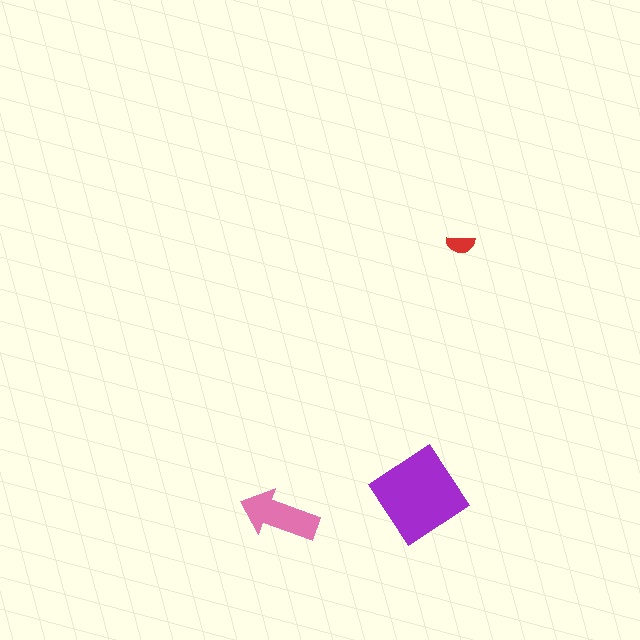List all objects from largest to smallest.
The purple diamond, the pink arrow, the red semicircle.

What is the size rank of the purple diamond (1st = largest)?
1st.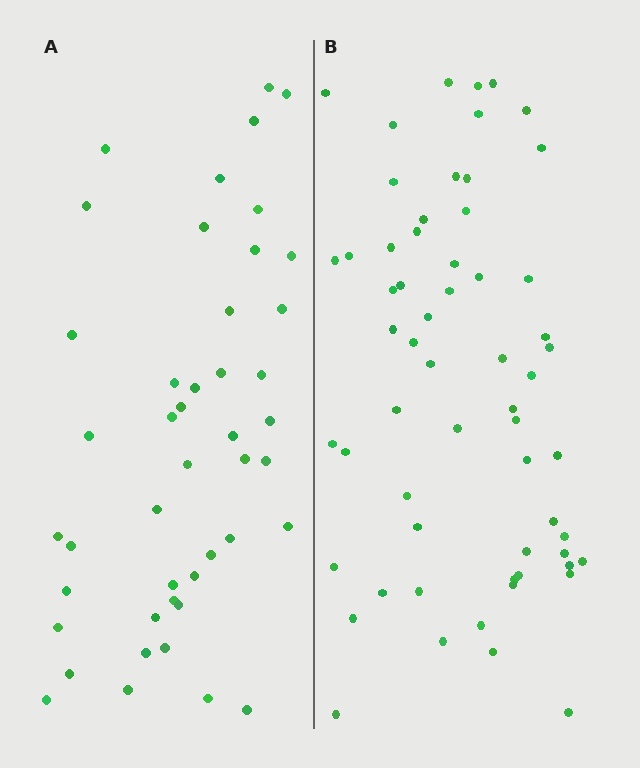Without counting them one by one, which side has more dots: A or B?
Region B (the right region) has more dots.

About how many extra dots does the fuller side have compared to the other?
Region B has approximately 15 more dots than region A.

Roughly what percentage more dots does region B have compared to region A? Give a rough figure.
About 35% more.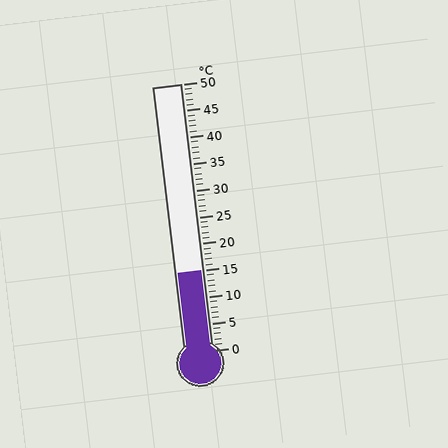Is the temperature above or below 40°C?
The temperature is below 40°C.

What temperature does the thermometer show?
The thermometer shows approximately 15°C.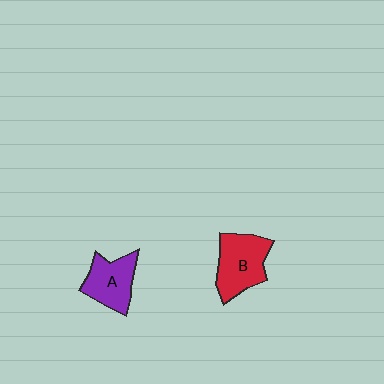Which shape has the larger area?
Shape B (red).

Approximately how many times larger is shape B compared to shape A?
Approximately 1.2 times.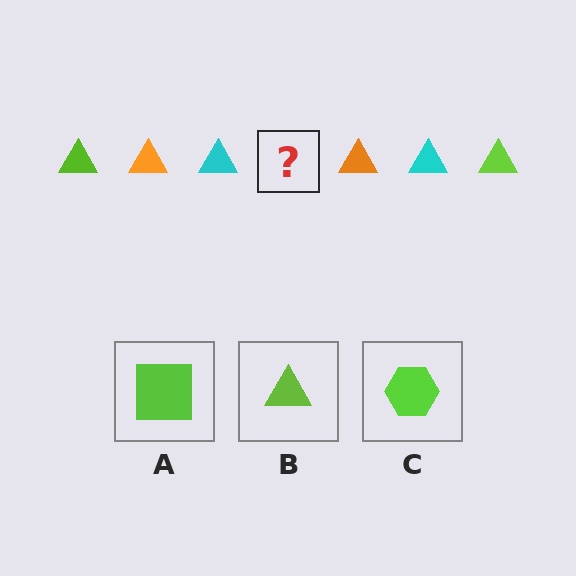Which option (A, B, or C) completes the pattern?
B.